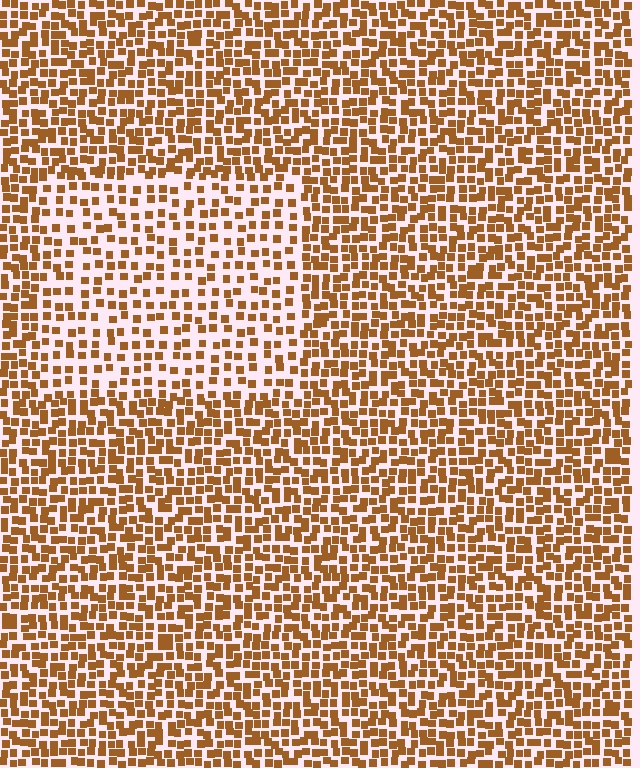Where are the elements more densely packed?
The elements are more densely packed outside the rectangle boundary.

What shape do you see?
I see a rectangle.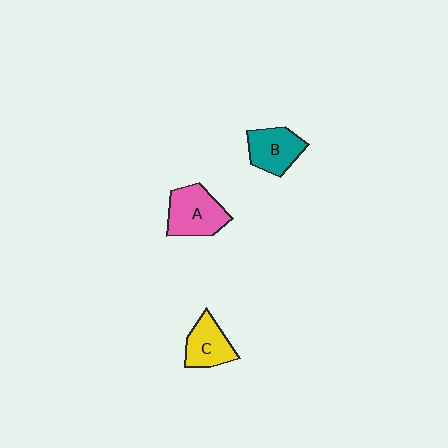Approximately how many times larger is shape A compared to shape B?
Approximately 1.2 times.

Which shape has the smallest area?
Shape C (yellow).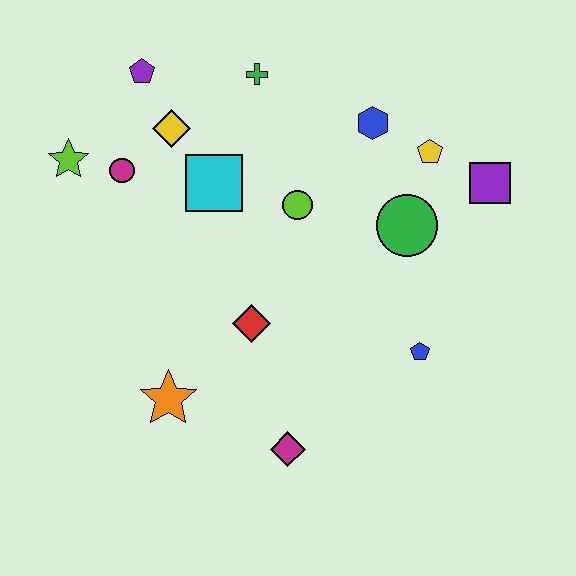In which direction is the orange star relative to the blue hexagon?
The orange star is below the blue hexagon.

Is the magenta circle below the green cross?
Yes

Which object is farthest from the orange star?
The purple square is farthest from the orange star.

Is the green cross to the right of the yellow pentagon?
No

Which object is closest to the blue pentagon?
The green circle is closest to the blue pentagon.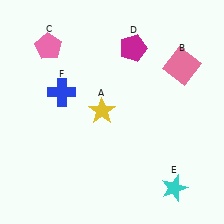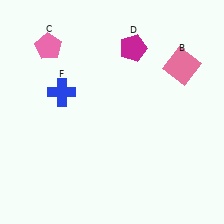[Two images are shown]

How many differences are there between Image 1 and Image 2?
There are 2 differences between the two images.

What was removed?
The cyan star (E), the yellow star (A) were removed in Image 2.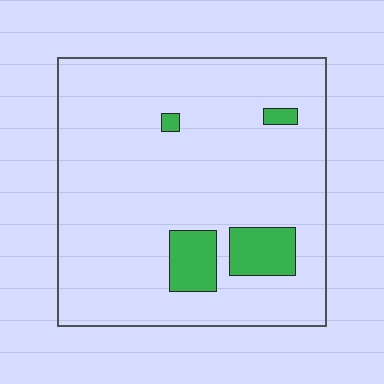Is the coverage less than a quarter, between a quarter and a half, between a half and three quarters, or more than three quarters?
Less than a quarter.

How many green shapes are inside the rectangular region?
4.